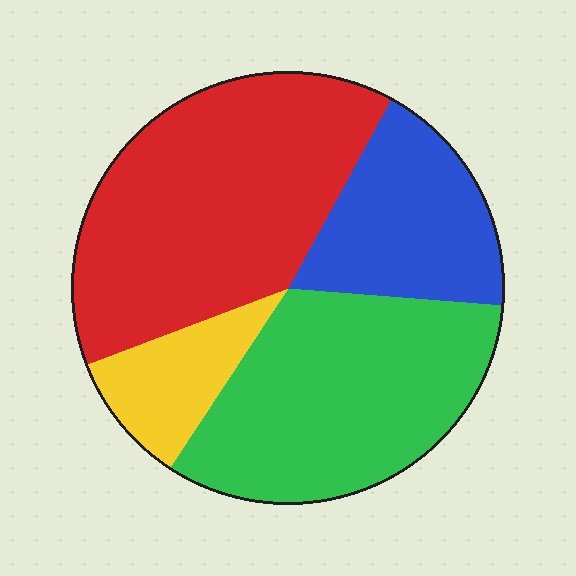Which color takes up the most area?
Red, at roughly 40%.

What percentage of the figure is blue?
Blue covers roughly 20% of the figure.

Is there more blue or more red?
Red.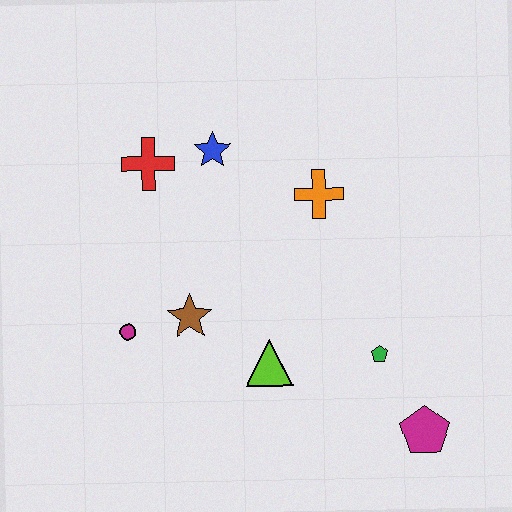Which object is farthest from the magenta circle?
The magenta pentagon is farthest from the magenta circle.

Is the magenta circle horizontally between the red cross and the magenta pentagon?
No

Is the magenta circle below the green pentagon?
No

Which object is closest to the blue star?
The red cross is closest to the blue star.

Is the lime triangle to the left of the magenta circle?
No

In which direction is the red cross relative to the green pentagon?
The red cross is to the left of the green pentagon.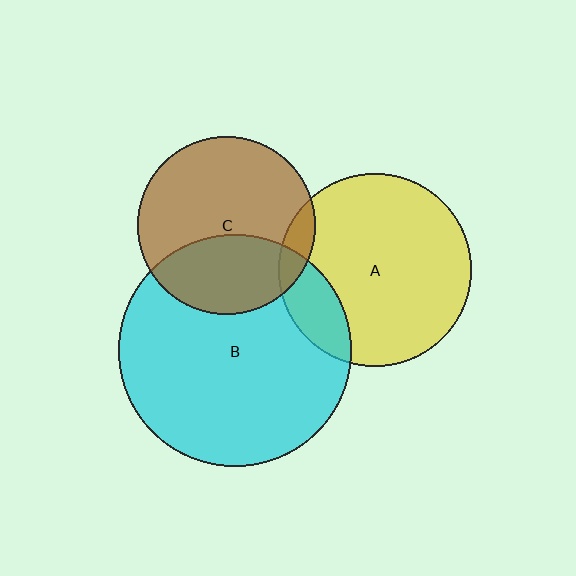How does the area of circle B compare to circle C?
Approximately 1.7 times.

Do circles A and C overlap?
Yes.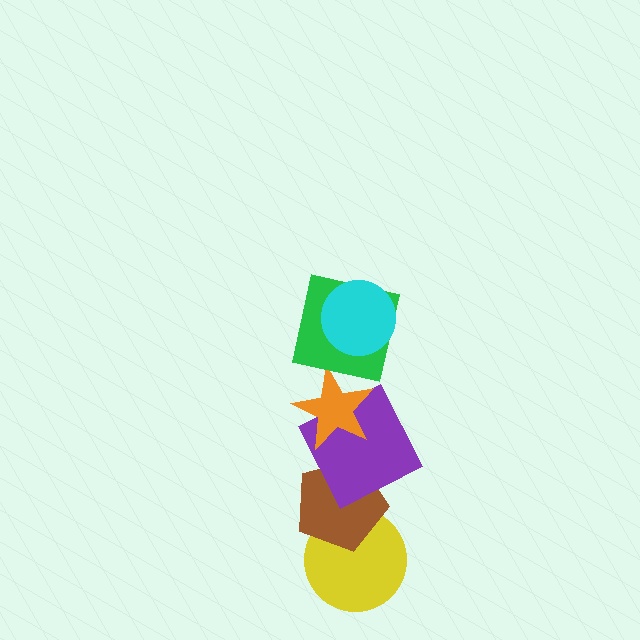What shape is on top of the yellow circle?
The brown pentagon is on top of the yellow circle.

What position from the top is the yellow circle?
The yellow circle is 6th from the top.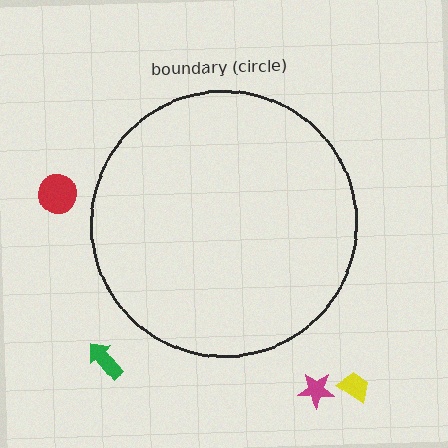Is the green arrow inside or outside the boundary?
Outside.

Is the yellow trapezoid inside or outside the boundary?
Outside.